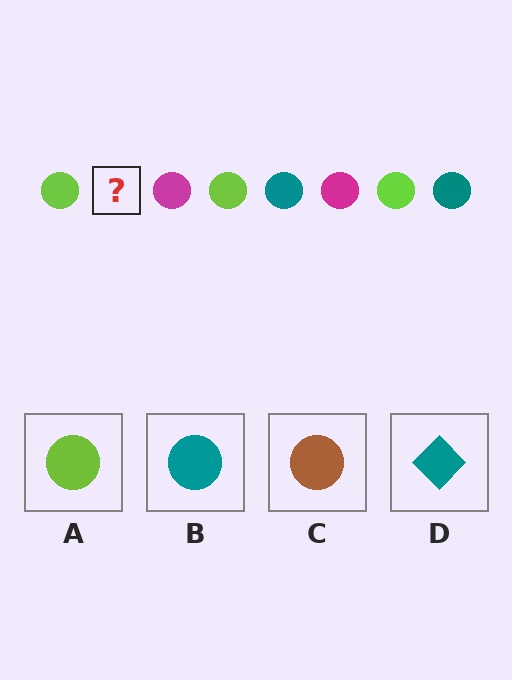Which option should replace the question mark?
Option B.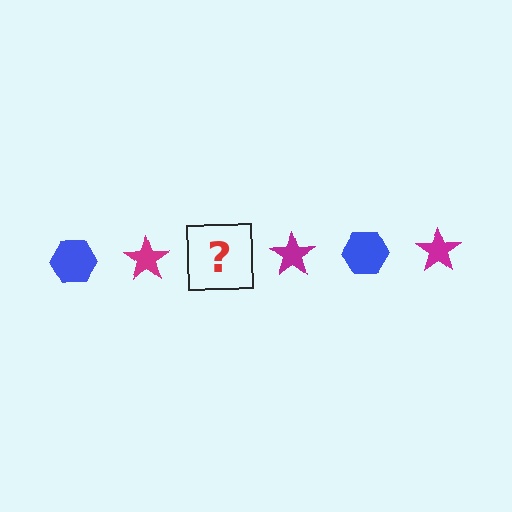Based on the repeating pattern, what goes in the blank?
The blank should be a blue hexagon.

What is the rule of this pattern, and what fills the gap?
The rule is that the pattern alternates between blue hexagon and magenta star. The gap should be filled with a blue hexagon.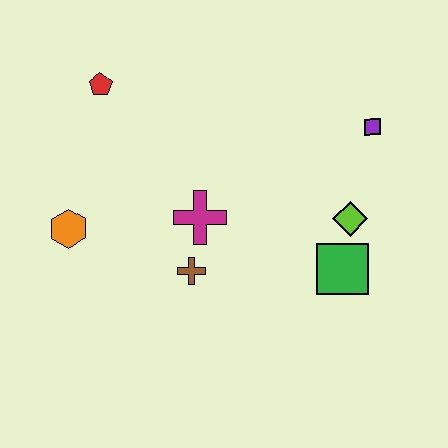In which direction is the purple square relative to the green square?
The purple square is above the green square.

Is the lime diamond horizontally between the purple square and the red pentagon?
Yes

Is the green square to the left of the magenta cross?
No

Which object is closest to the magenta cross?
The brown cross is closest to the magenta cross.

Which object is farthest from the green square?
The red pentagon is farthest from the green square.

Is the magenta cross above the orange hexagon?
Yes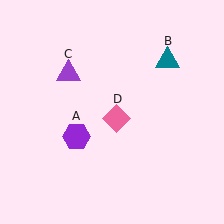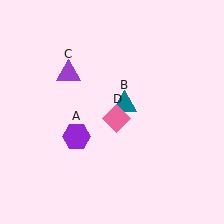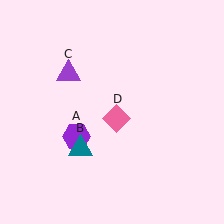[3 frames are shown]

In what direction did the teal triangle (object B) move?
The teal triangle (object B) moved down and to the left.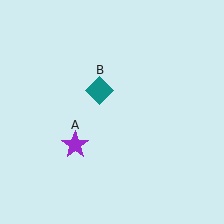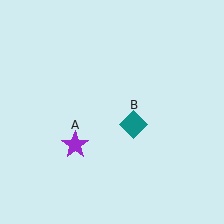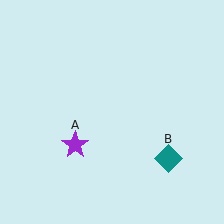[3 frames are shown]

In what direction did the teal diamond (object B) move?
The teal diamond (object B) moved down and to the right.